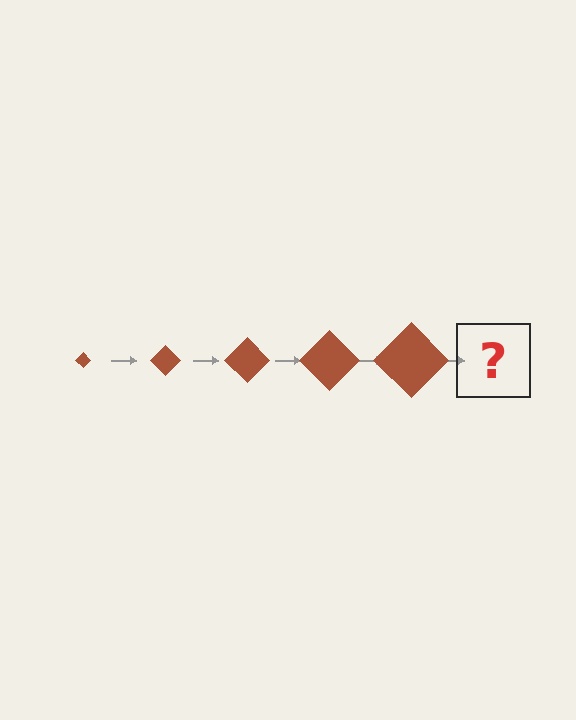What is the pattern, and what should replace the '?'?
The pattern is that the diamond gets progressively larger each step. The '?' should be a brown diamond, larger than the previous one.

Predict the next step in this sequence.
The next step is a brown diamond, larger than the previous one.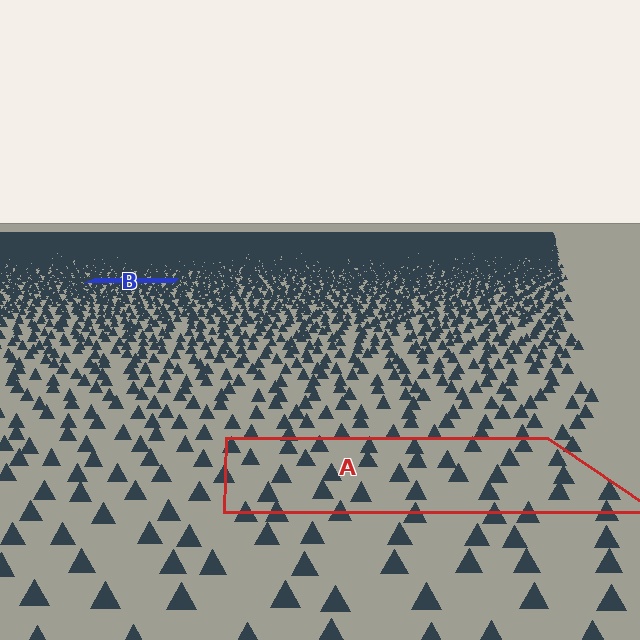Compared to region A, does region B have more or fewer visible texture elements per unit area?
Region B has more texture elements per unit area — they are packed more densely because it is farther away.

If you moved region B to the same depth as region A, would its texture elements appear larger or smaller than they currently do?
They would appear larger. At a closer depth, the same texture elements are projected at a bigger on-screen size.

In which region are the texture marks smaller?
The texture marks are smaller in region B, because it is farther away.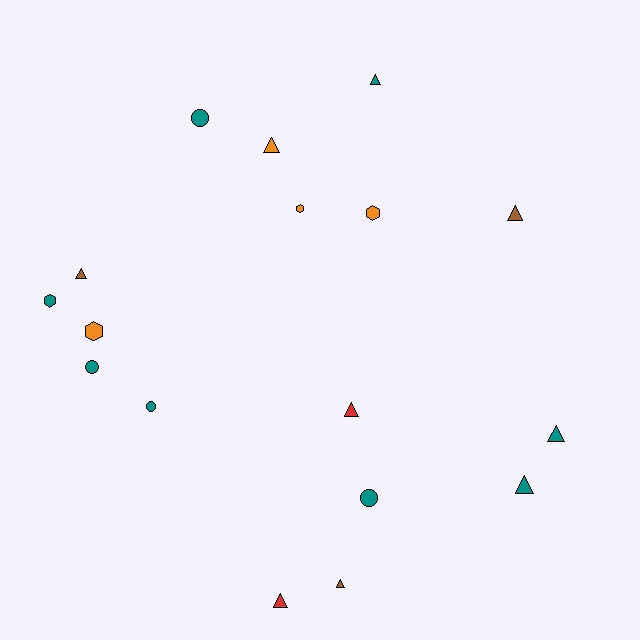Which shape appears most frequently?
Triangle, with 9 objects.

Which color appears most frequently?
Teal, with 8 objects.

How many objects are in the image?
There are 17 objects.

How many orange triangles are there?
There is 1 orange triangle.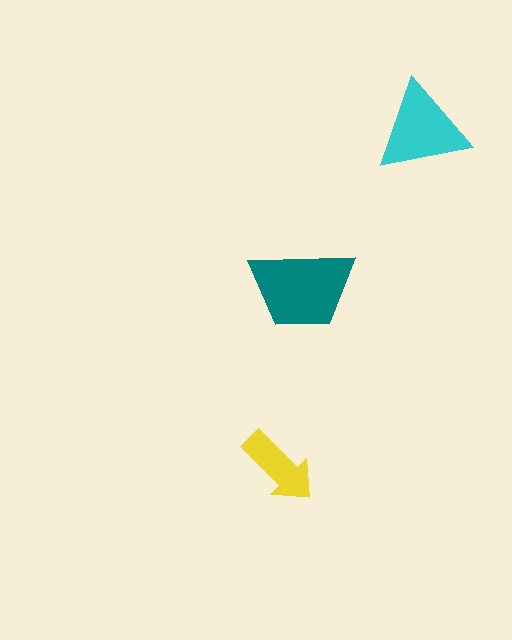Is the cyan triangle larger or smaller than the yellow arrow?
Larger.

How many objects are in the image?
There are 3 objects in the image.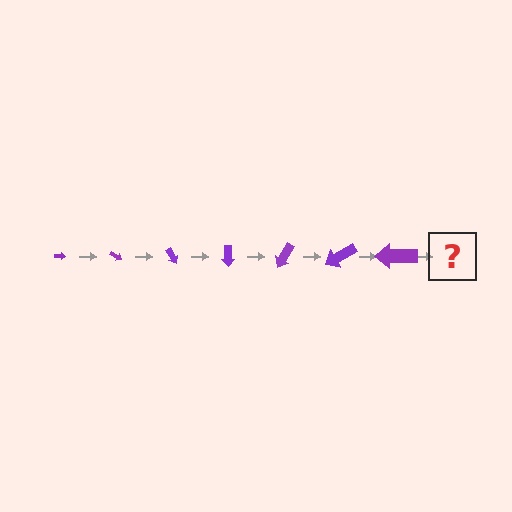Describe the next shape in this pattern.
It should be an arrow, larger than the previous one and rotated 210 degrees from the start.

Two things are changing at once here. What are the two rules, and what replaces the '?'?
The two rules are that the arrow grows larger each step and it rotates 30 degrees each step. The '?' should be an arrow, larger than the previous one and rotated 210 degrees from the start.